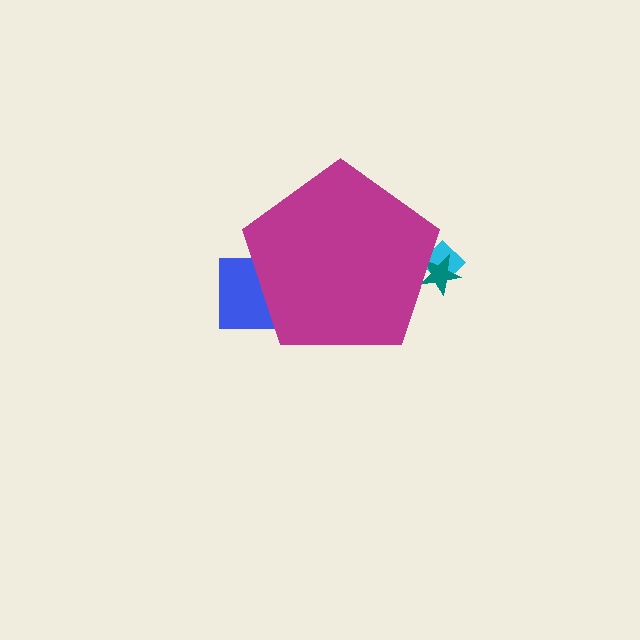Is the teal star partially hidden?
Yes, the teal star is partially hidden behind the magenta pentagon.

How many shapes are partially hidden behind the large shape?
3 shapes are partially hidden.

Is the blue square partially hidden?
Yes, the blue square is partially hidden behind the magenta pentagon.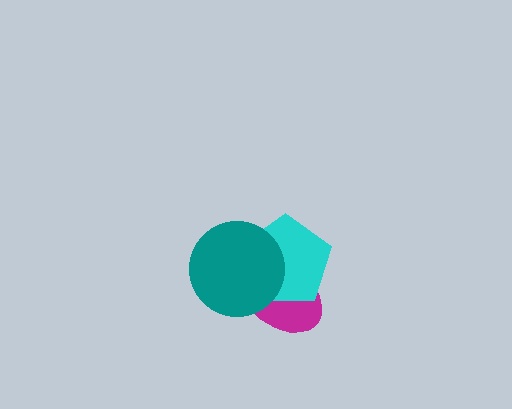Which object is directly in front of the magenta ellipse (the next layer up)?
The cyan pentagon is directly in front of the magenta ellipse.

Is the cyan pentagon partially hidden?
Yes, it is partially covered by another shape.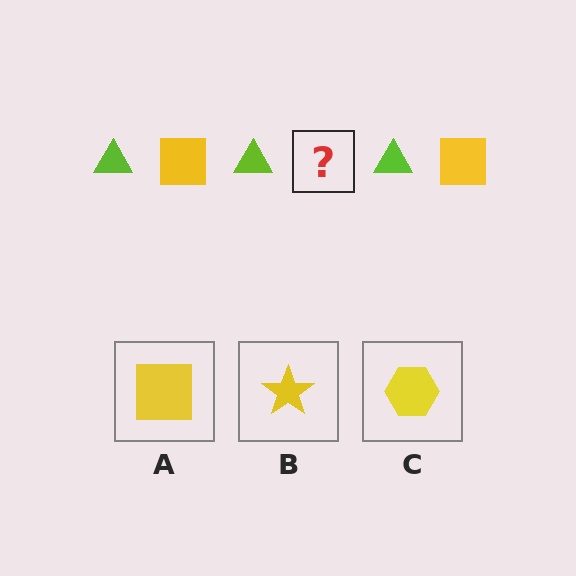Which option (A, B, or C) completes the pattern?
A.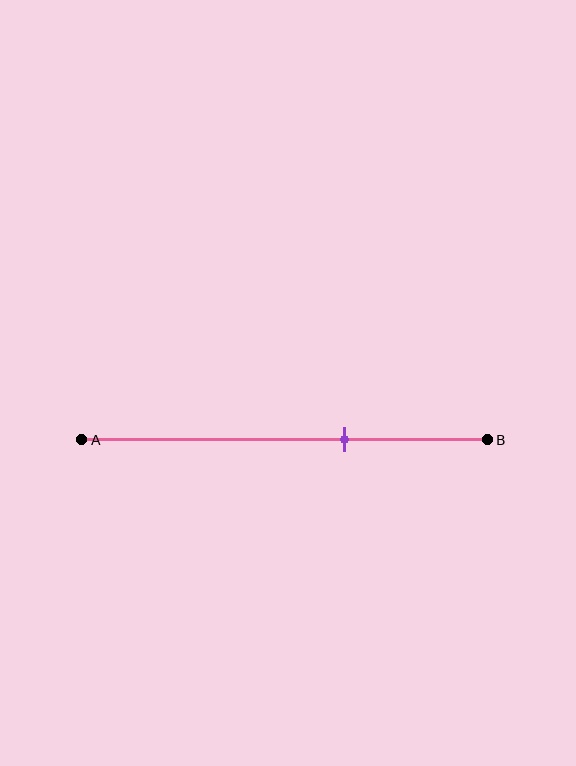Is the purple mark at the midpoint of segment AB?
No, the mark is at about 65% from A, not at the 50% midpoint.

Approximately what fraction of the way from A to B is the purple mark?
The purple mark is approximately 65% of the way from A to B.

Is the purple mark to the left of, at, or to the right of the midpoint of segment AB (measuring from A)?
The purple mark is to the right of the midpoint of segment AB.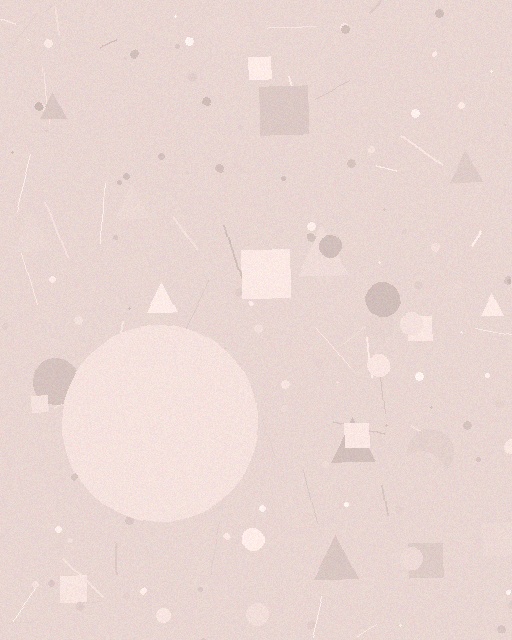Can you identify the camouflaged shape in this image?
The camouflaged shape is a circle.